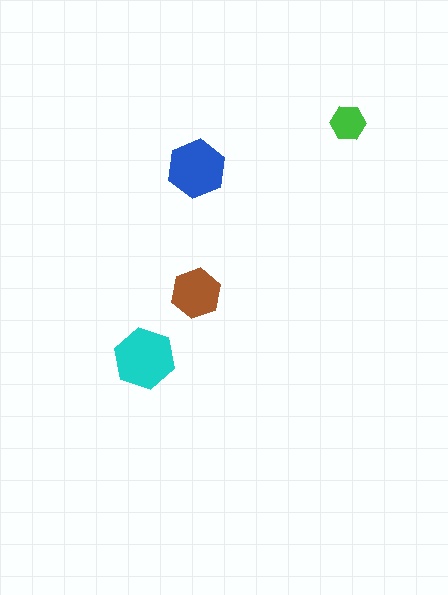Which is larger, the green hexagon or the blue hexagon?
The blue one.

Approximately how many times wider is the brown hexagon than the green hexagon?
About 1.5 times wider.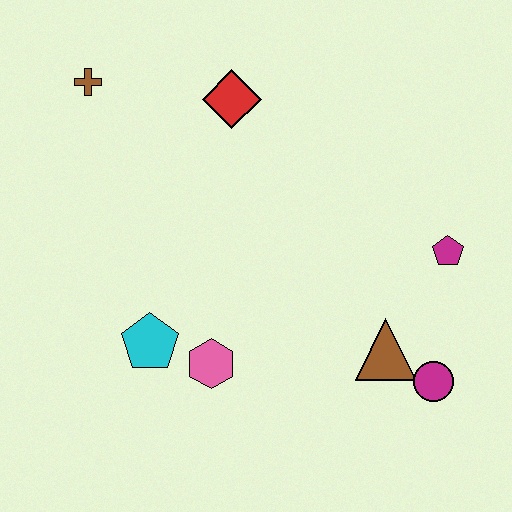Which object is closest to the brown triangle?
The magenta circle is closest to the brown triangle.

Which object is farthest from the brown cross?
The magenta circle is farthest from the brown cross.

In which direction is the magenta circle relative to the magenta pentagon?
The magenta circle is below the magenta pentagon.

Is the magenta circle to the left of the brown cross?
No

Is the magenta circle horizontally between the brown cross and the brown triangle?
No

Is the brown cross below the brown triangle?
No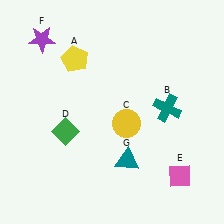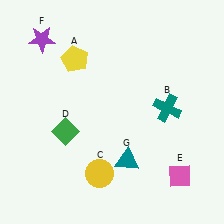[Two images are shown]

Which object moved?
The yellow circle (C) moved down.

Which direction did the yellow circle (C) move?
The yellow circle (C) moved down.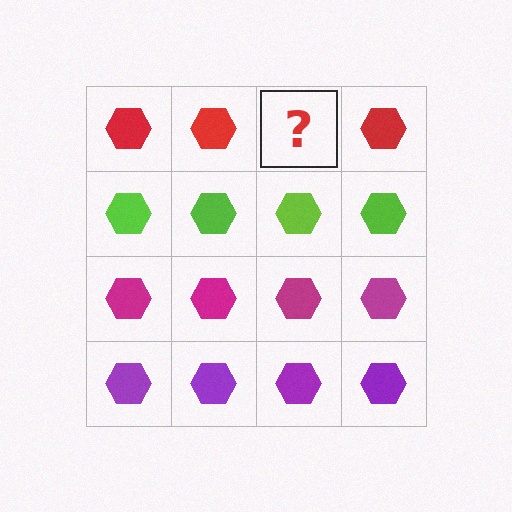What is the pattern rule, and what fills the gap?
The rule is that each row has a consistent color. The gap should be filled with a red hexagon.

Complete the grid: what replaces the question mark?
The question mark should be replaced with a red hexagon.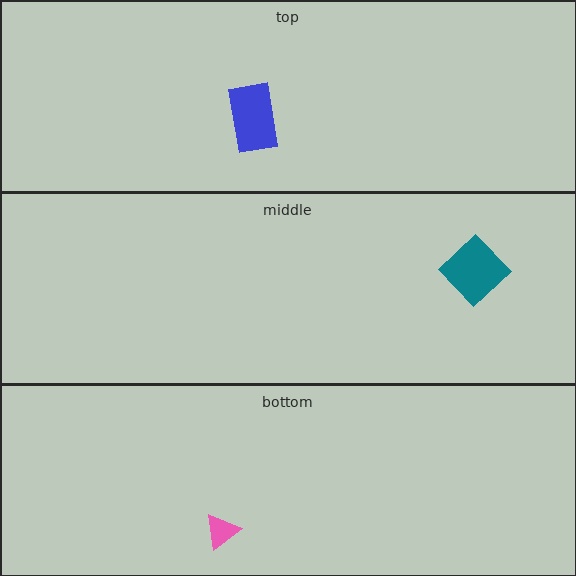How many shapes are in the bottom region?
1.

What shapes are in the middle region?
The teal diamond.